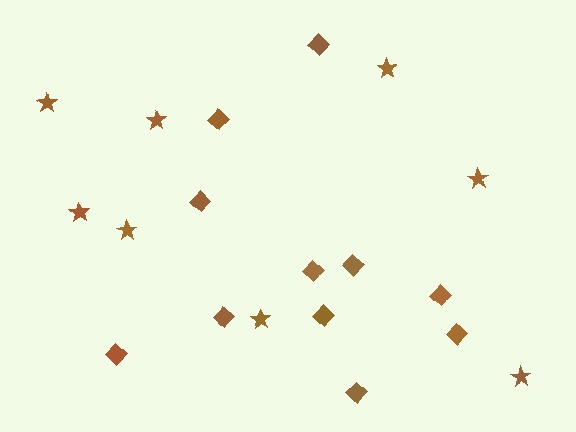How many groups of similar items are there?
There are 2 groups: one group of stars (8) and one group of diamonds (11).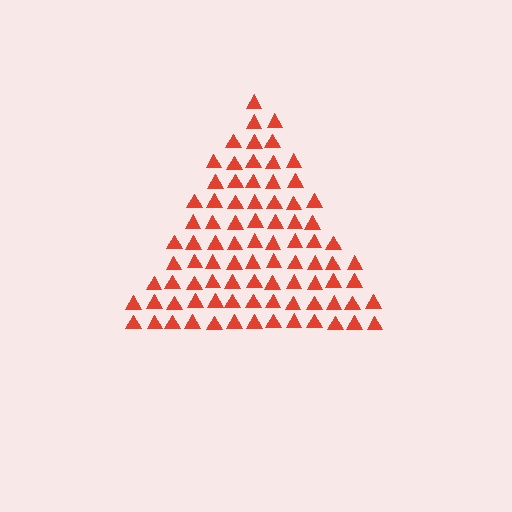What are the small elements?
The small elements are triangles.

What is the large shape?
The large shape is a triangle.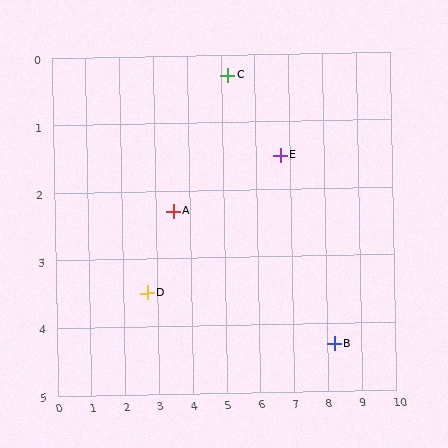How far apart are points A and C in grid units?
Points A and C are about 2.6 grid units apart.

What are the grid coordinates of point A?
Point A is at approximately (3.5, 2.3).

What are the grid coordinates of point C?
Point C is at approximately (5.2, 0.3).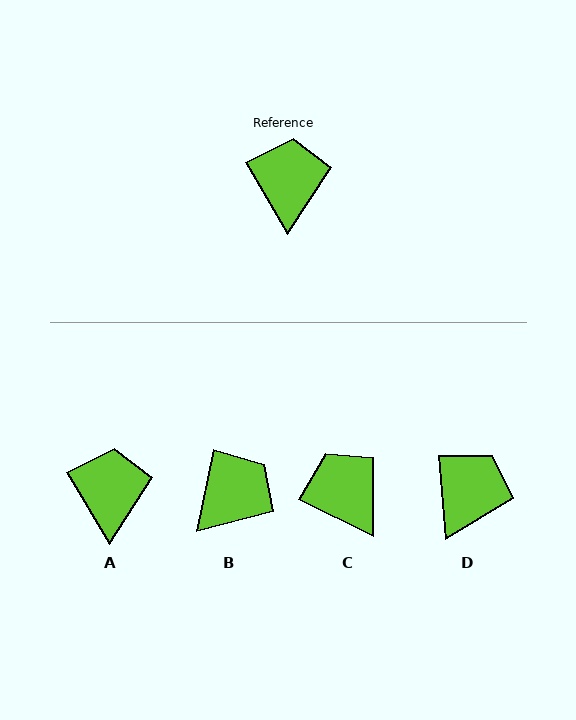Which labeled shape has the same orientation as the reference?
A.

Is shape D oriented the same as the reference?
No, it is off by about 26 degrees.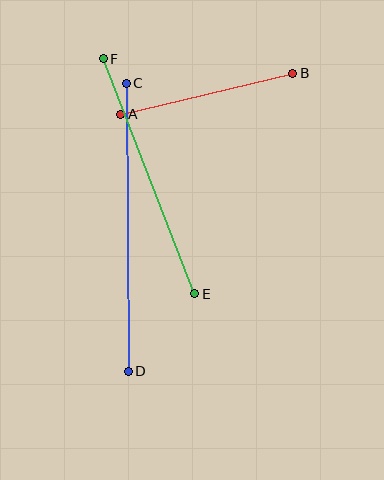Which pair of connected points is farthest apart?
Points C and D are farthest apart.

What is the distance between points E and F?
The distance is approximately 252 pixels.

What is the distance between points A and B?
The distance is approximately 177 pixels.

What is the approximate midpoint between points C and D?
The midpoint is at approximately (127, 227) pixels.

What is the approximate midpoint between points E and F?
The midpoint is at approximately (149, 176) pixels.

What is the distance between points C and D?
The distance is approximately 288 pixels.